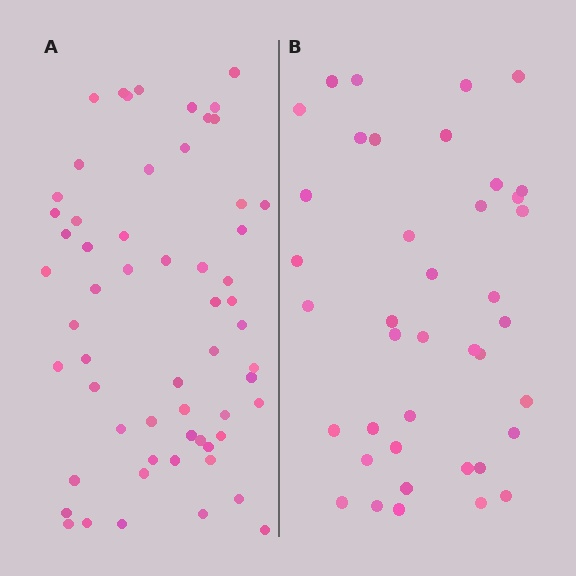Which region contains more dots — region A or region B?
Region A (the left region) has more dots.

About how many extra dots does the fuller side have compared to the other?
Region A has approximately 20 more dots than region B.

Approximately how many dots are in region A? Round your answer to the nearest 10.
About 60 dots. (The exact count is 59, which rounds to 60.)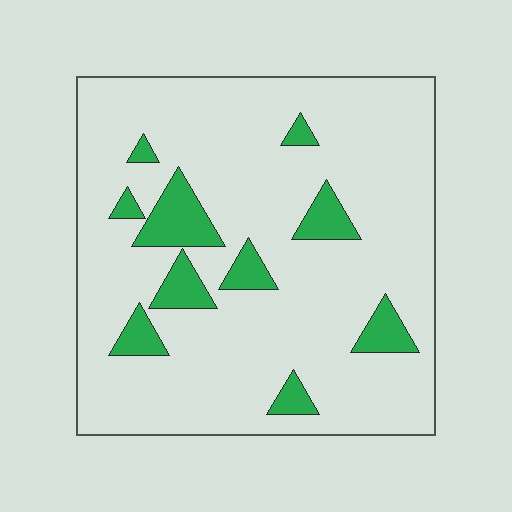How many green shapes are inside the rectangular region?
10.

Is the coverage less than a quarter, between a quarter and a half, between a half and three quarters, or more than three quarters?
Less than a quarter.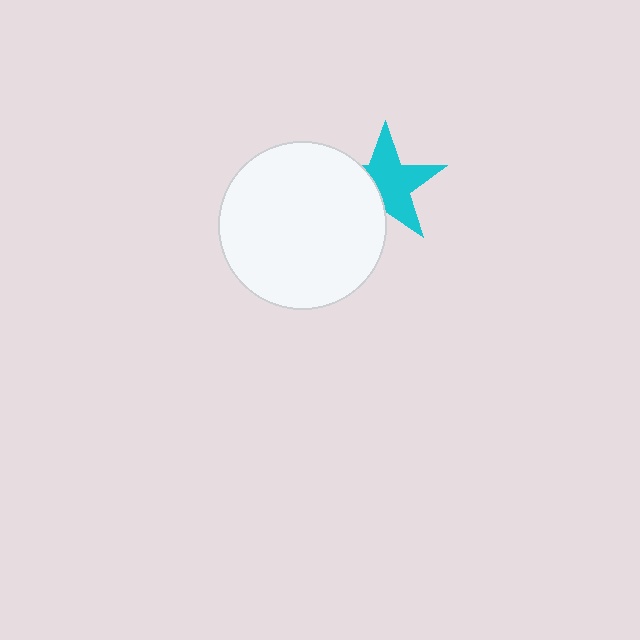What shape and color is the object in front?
The object in front is a white circle.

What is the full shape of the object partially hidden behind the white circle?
The partially hidden object is a cyan star.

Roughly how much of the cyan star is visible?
Most of it is visible (roughly 65%).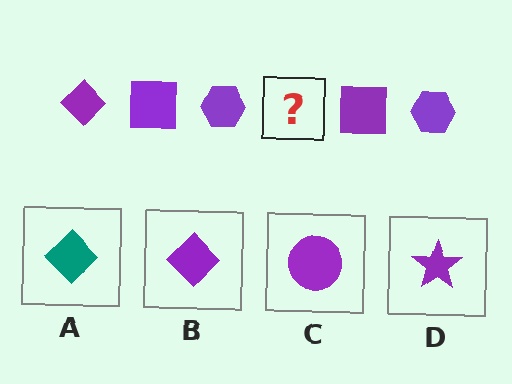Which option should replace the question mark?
Option B.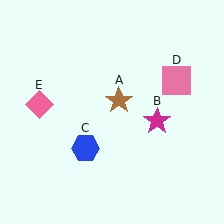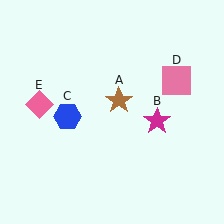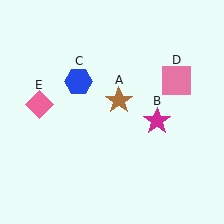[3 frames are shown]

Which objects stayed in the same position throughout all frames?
Brown star (object A) and magenta star (object B) and pink square (object D) and pink diamond (object E) remained stationary.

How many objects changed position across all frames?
1 object changed position: blue hexagon (object C).